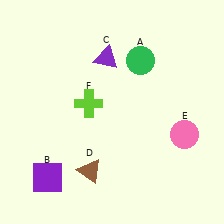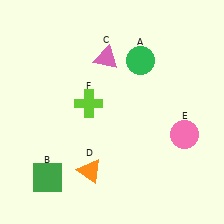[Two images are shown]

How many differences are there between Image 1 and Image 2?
There are 3 differences between the two images.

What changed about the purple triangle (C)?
In Image 1, C is purple. In Image 2, it changed to pink.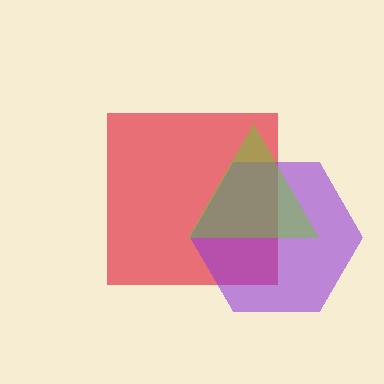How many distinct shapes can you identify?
There are 3 distinct shapes: a red square, a purple hexagon, a lime triangle.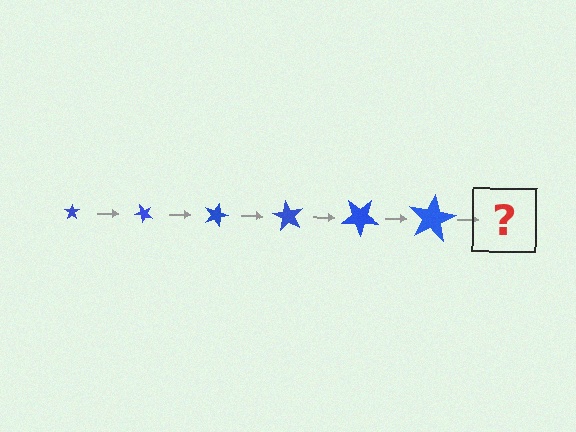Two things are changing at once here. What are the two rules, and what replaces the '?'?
The two rules are that the star grows larger each step and it rotates 45 degrees each step. The '?' should be a star, larger than the previous one and rotated 270 degrees from the start.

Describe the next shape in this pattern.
It should be a star, larger than the previous one and rotated 270 degrees from the start.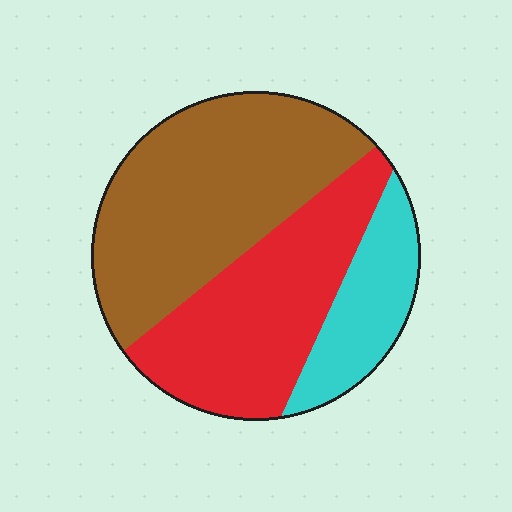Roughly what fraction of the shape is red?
Red covers around 35% of the shape.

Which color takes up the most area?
Brown, at roughly 45%.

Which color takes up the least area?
Cyan, at roughly 15%.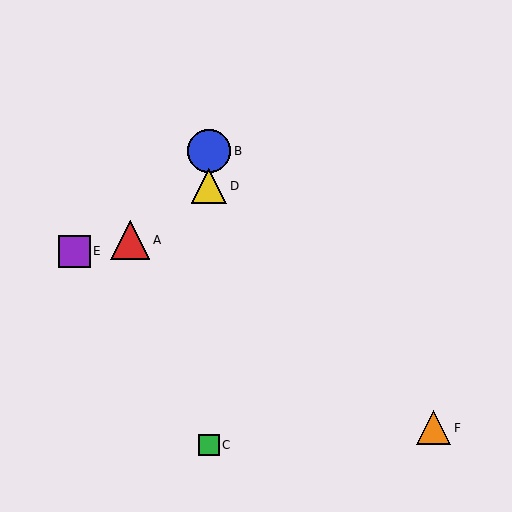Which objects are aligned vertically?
Objects B, C, D are aligned vertically.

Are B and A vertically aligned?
No, B is at x≈209 and A is at x≈130.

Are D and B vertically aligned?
Yes, both are at x≈209.